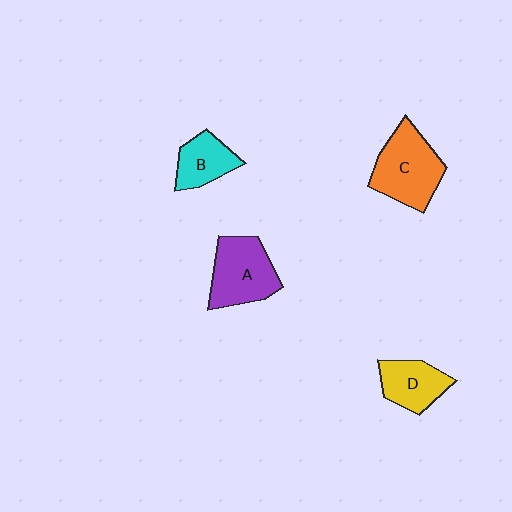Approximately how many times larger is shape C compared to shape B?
Approximately 1.7 times.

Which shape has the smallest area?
Shape B (cyan).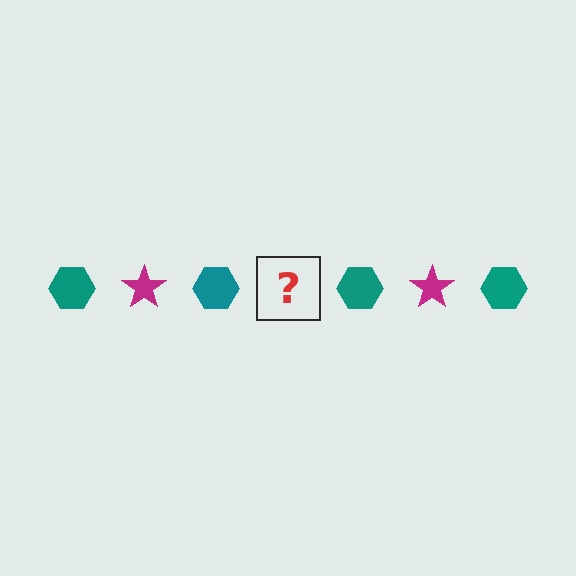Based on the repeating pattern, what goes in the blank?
The blank should be a magenta star.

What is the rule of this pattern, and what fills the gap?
The rule is that the pattern alternates between teal hexagon and magenta star. The gap should be filled with a magenta star.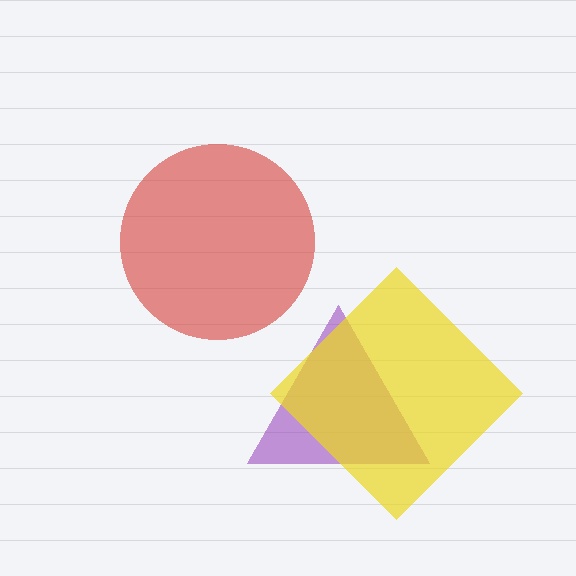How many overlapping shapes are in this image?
There are 3 overlapping shapes in the image.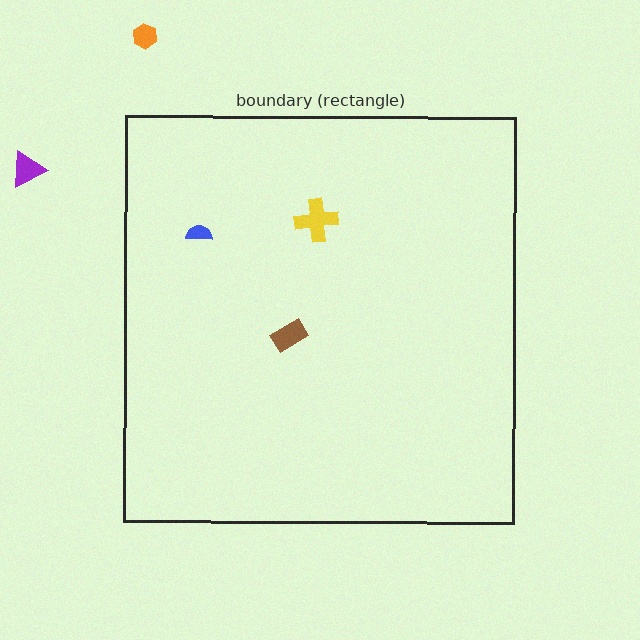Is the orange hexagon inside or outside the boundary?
Outside.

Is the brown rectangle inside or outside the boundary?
Inside.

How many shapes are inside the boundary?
3 inside, 2 outside.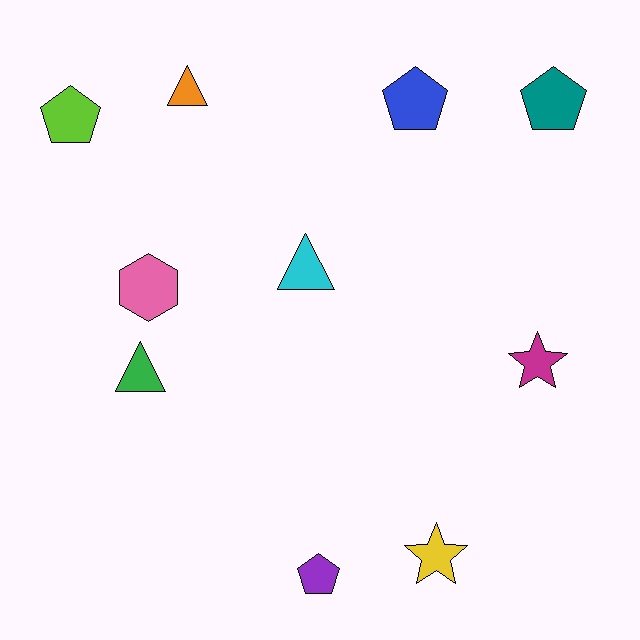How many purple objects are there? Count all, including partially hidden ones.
There is 1 purple object.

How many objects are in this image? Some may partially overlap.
There are 10 objects.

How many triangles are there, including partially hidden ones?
There are 3 triangles.